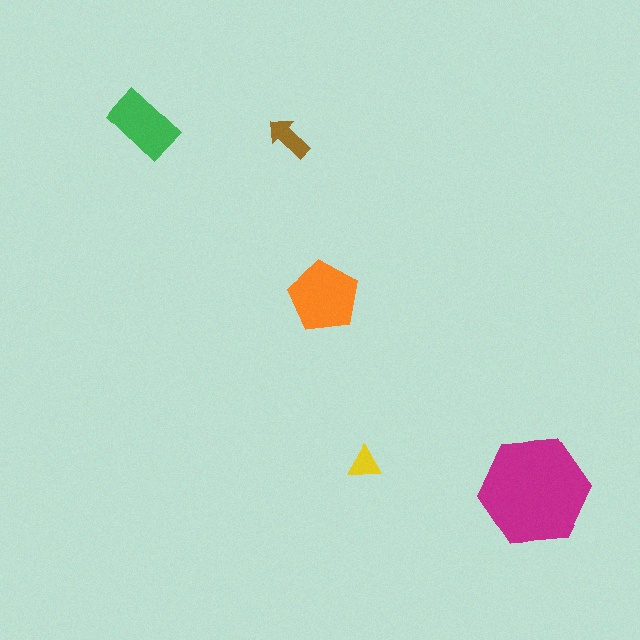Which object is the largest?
The magenta hexagon.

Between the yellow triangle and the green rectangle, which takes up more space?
The green rectangle.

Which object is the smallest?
The yellow triangle.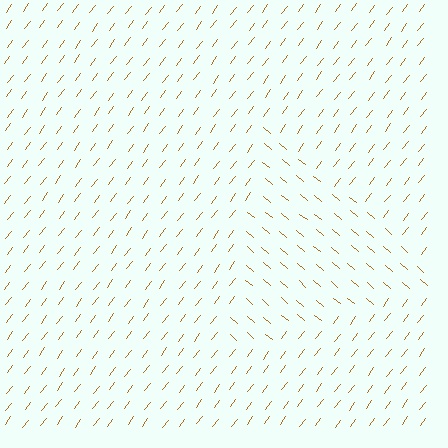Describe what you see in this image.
The image is filled with small brown line segments. A triangle region in the image has lines oriented differently from the surrounding lines, creating a visible texture boundary.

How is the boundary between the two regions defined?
The boundary is defined purely by a change in line orientation (approximately 86 degrees difference). All lines are the same color and thickness.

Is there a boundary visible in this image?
Yes, there is a texture boundary formed by a change in line orientation.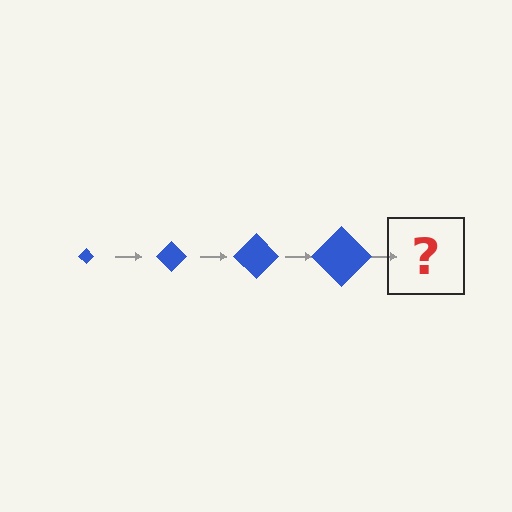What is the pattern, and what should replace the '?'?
The pattern is that the diamond gets progressively larger each step. The '?' should be a blue diamond, larger than the previous one.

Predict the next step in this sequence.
The next step is a blue diamond, larger than the previous one.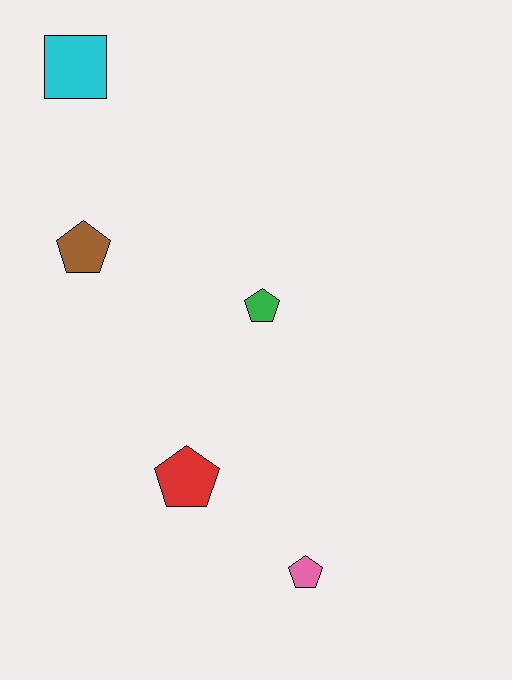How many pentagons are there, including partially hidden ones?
There are 4 pentagons.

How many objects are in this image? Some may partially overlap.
There are 5 objects.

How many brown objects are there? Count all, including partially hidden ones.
There is 1 brown object.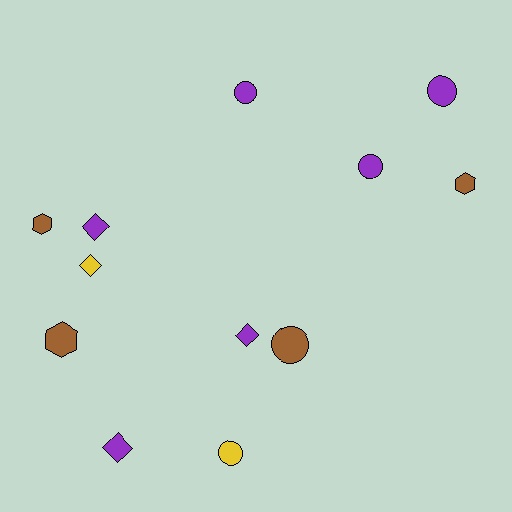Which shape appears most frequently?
Circle, with 5 objects.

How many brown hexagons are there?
There are 3 brown hexagons.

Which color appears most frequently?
Purple, with 6 objects.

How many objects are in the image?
There are 12 objects.